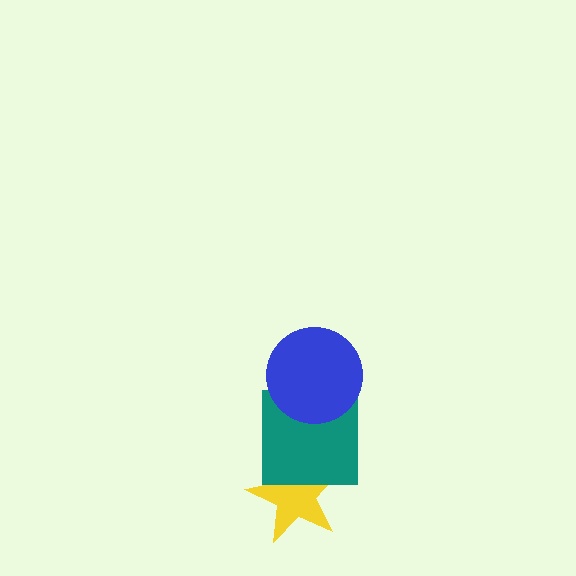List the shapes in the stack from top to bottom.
From top to bottom: the blue circle, the teal square, the yellow star.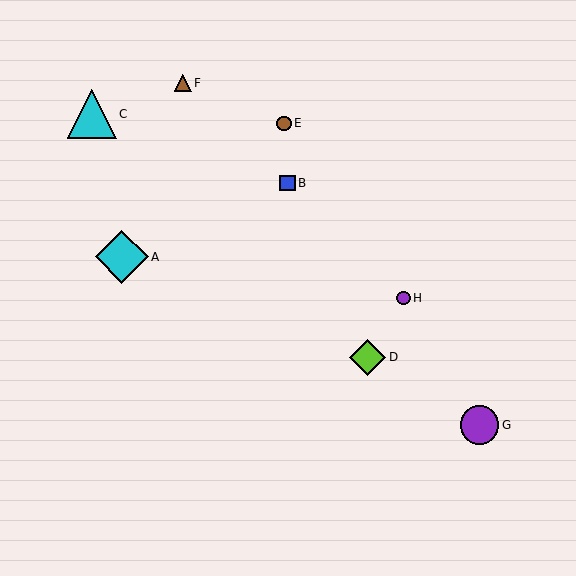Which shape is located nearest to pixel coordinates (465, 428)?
The purple circle (labeled G) at (480, 425) is nearest to that location.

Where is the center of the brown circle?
The center of the brown circle is at (284, 123).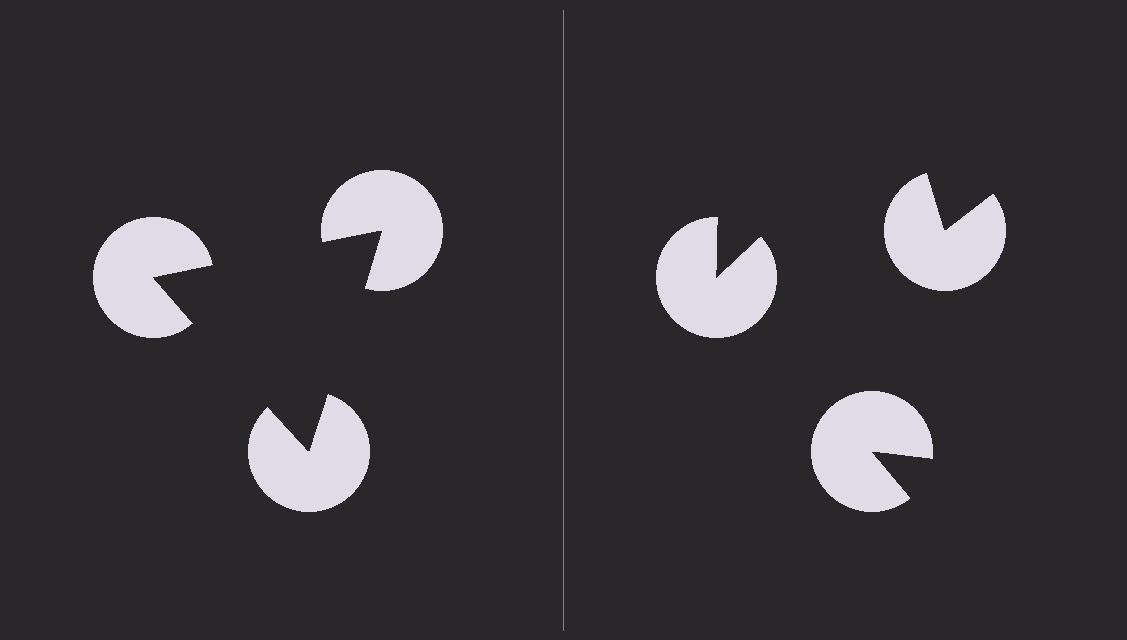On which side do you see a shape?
An illusory triangle appears on the left side. On the right side the wedge cuts are rotated, so no coherent shape forms.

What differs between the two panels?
The pac-man discs are positioned identically on both sides; only the wedge orientations differ. On the left they align to a triangle; on the right they are misaligned.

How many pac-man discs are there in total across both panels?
6 — 3 on each side.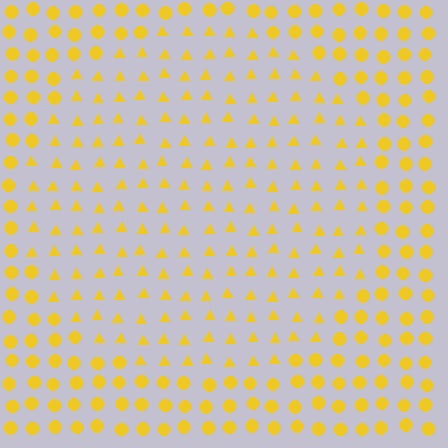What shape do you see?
I see a circle.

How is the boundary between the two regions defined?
The boundary is defined by a change in element shape: triangles inside vs. circles outside. All elements share the same color and spacing.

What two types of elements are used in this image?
The image uses triangles inside the circle region and circles outside it.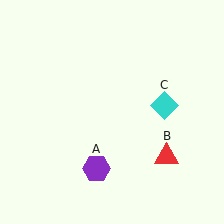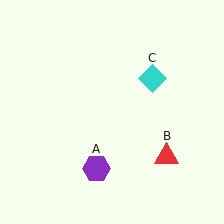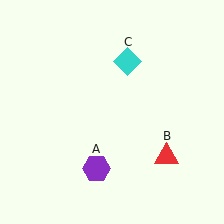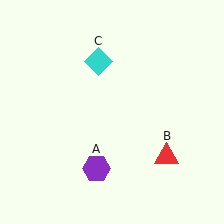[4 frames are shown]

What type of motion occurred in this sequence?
The cyan diamond (object C) rotated counterclockwise around the center of the scene.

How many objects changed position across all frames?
1 object changed position: cyan diamond (object C).